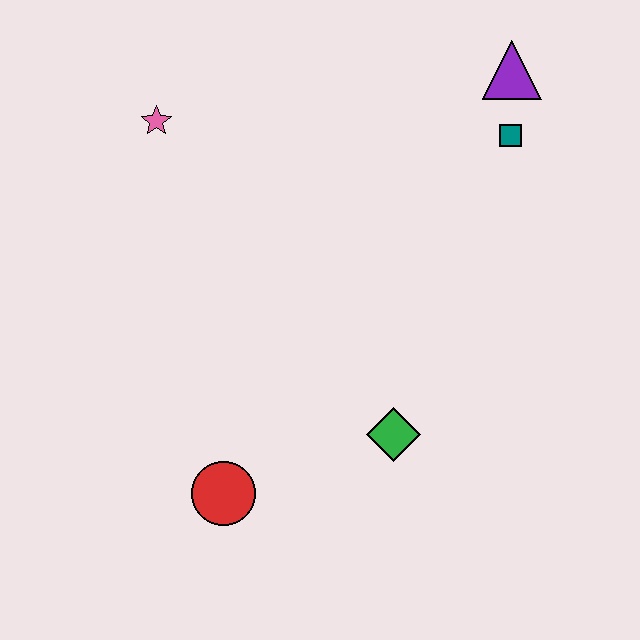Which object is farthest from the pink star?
The green diamond is farthest from the pink star.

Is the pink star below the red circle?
No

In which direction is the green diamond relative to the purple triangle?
The green diamond is below the purple triangle.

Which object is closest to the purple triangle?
The teal square is closest to the purple triangle.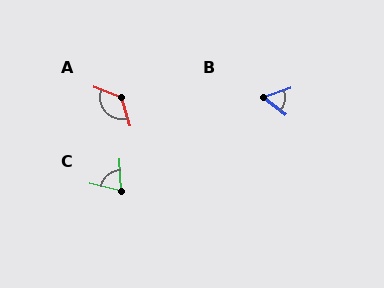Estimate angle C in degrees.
Approximately 74 degrees.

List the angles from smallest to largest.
B (58°), C (74°), A (128°).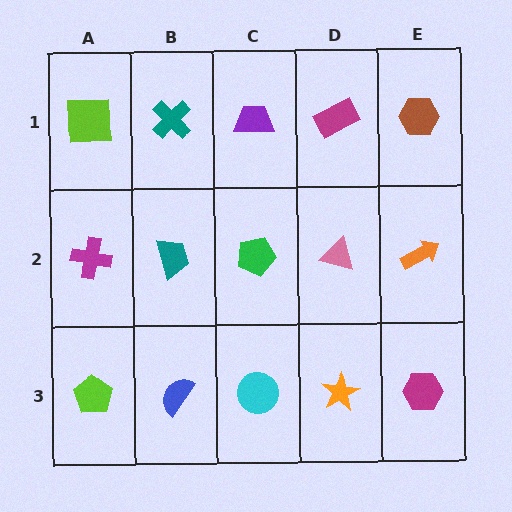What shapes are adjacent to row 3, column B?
A teal trapezoid (row 2, column B), a lime pentagon (row 3, column A), a cyan circle (row 3, column C).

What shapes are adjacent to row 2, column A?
A lime square (row 1, column A), a lime pentagon (row 3, column A), a teal trapezoid (row 2, column B).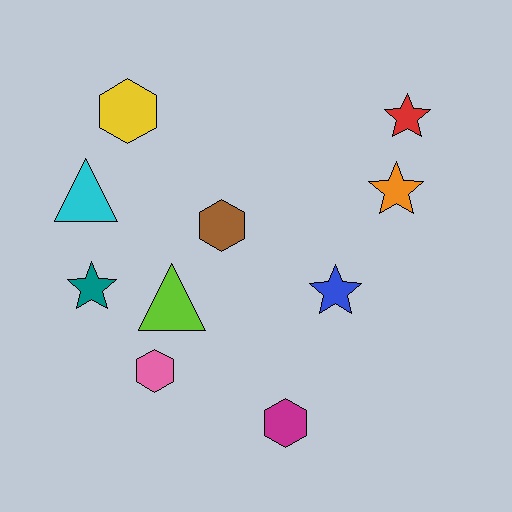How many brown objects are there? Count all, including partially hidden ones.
There is 1 brown object.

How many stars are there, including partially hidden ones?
There are 4 stars.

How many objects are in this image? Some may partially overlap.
There are 10 objects.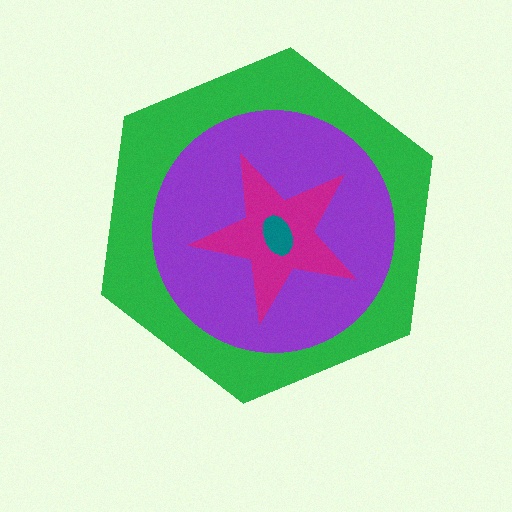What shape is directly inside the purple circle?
The magenta star.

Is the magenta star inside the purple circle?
Yes.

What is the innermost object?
The teal ellipse.